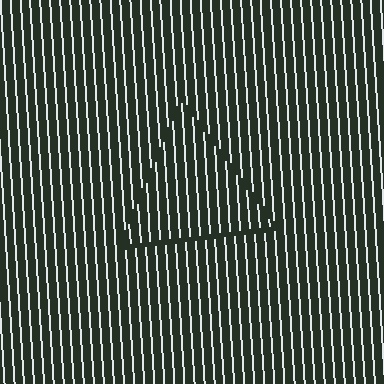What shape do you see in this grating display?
An illusory triangle. The interior of the shape contains the same grating, shifted by half a period — the contour is defined by the phase discontinuity where line-ends from the inner and outer gratings abut.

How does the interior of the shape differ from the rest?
The interior of the shape contains the same grating, shifted by half a period — the contour is defined by the phase discontinuity where line-ends from the inner and outer gratings abut.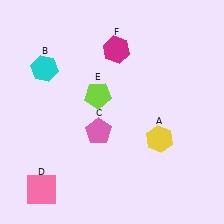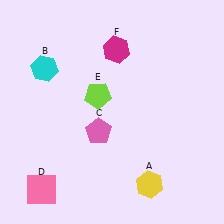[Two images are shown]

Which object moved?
The yellow hexagon (A) moved down.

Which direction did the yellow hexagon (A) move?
The yellow hexagon (A) moved down.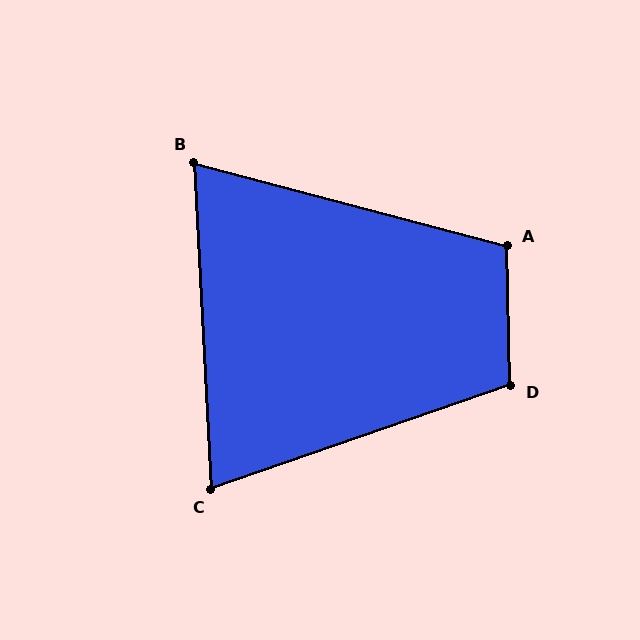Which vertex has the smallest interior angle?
B, at approximately 72 degrees.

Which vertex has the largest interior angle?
D, at approximately 108 degrees.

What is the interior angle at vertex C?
Approximately 74 degrees (acute).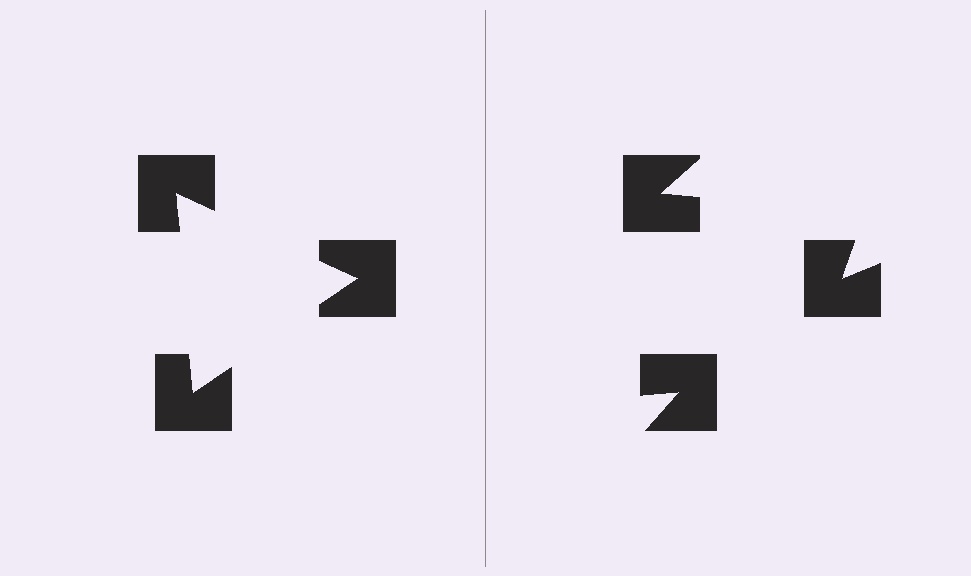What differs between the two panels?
The notched squares are positioned identically on both sides; only the wedge orientations differ. On the left they align to a triangle; on the right they are misaligned.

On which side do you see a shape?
An illusory triangle appears on the left side. On the right side the wedge cuts are rotated, so no coherent shape forms.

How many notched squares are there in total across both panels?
6 — 3 on each side.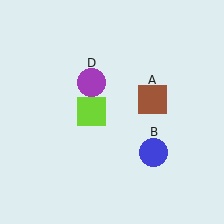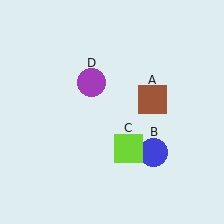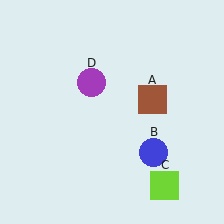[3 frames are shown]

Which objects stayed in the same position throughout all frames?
Brown square (object A) and blue circle (object B) and purple circle (object D) remained stationary.